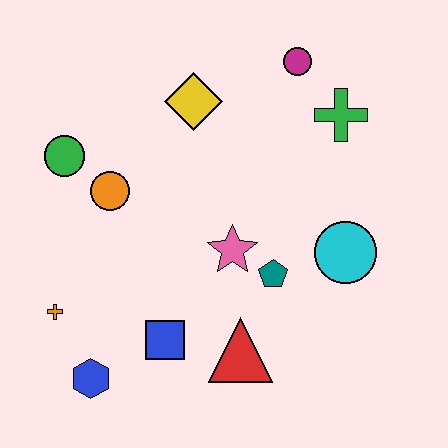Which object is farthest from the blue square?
The magenta circle is farthest from the blue square.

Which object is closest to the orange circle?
The green circle is closest to the orange circle.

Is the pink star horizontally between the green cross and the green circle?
Yes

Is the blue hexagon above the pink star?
No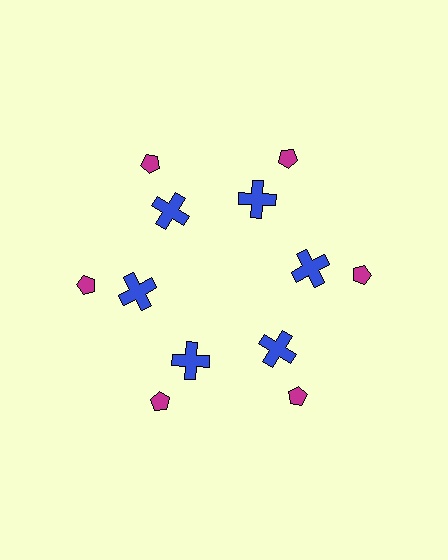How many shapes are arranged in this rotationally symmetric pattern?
There are 12 shapes, arranged in 6 groups of 2.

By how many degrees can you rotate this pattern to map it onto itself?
The pattern maps onto itself every 60 degrees of rotation.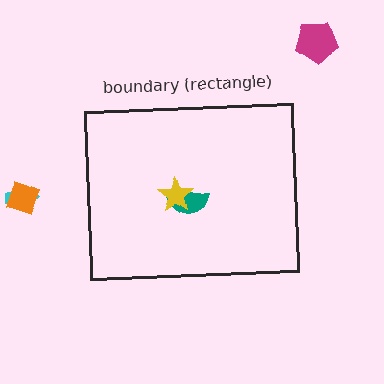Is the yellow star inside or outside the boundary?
Inside.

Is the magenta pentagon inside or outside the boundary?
Outside.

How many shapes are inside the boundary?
2 inside, 3 outside.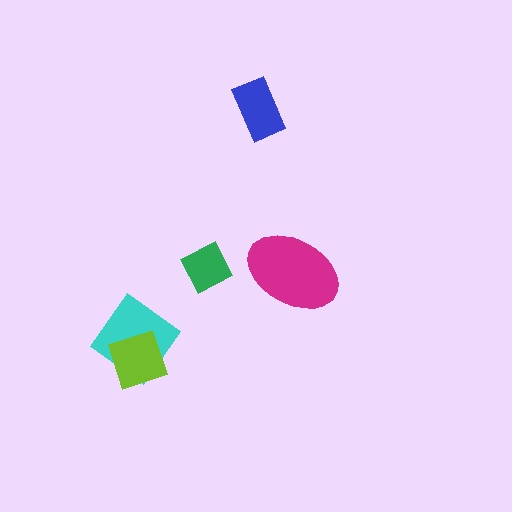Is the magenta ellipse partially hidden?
No, no other shape covers it.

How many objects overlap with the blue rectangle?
0 objects overlap with the blue rectangle.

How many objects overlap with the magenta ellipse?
0 objects overlap with the magenta ellipse.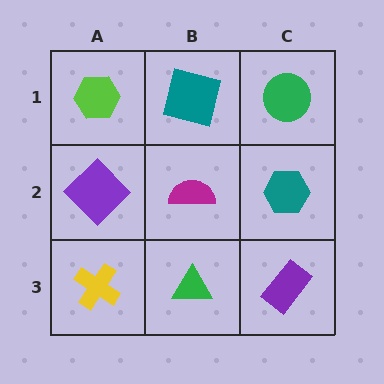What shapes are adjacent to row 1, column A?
A purple diamond (row 2, column A), a teal square (row 1, column B).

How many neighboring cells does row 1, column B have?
3.